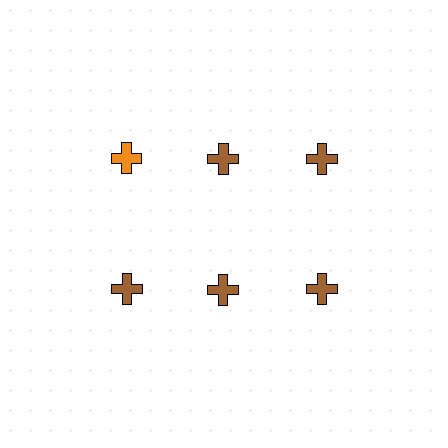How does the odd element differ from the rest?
It has a different color: orange instead of brown.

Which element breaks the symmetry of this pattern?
The orange cross in the top row, leftmost column breaks the symmetry. All other shapes are brown crosses.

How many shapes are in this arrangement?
There are 6 shapes arranged in a grid pattern.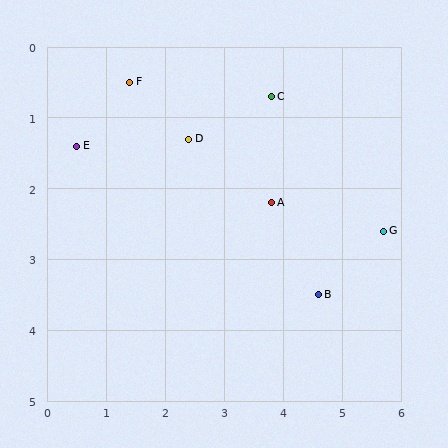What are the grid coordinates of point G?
Point G is at approximately (5.7, 2.6).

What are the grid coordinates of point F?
Point F is at approximately (1.4, 0.5).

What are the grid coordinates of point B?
Point B is at approximately (4.6, 3.5).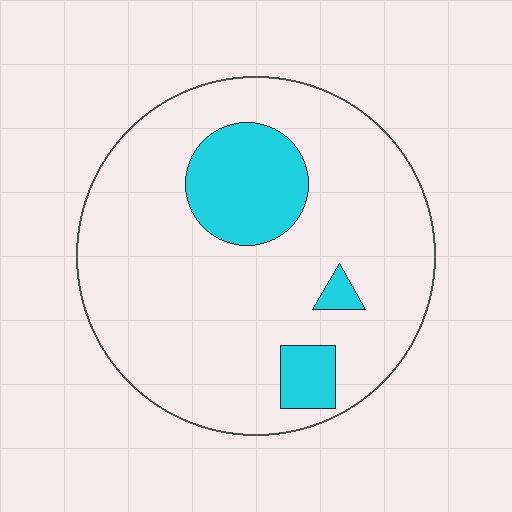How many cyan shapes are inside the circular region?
3.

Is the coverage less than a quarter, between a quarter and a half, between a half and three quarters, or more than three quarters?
Less than a quarter.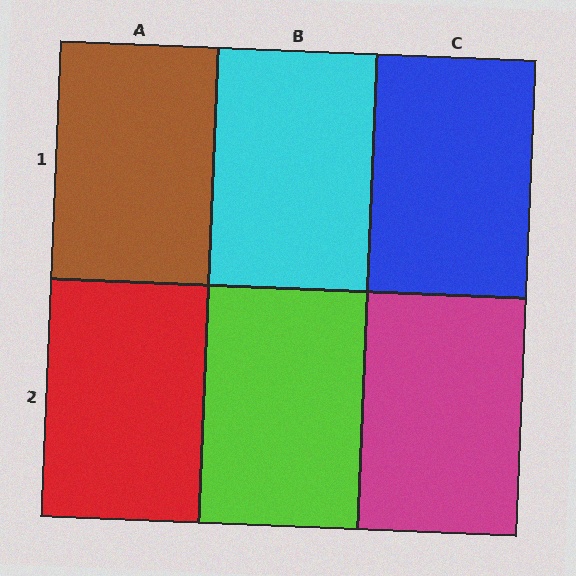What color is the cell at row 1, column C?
Blue.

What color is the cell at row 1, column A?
Brown.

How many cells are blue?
1 cell is blue.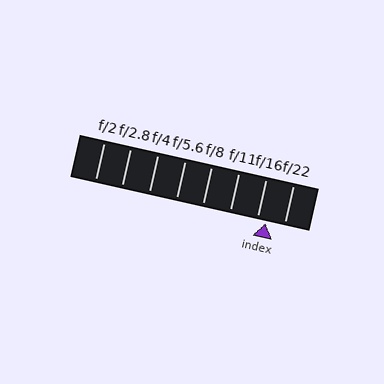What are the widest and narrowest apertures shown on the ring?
The widest aperture shown is f/2 and the narrowest is f/22.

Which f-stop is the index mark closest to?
The index mark is closest to f/16.